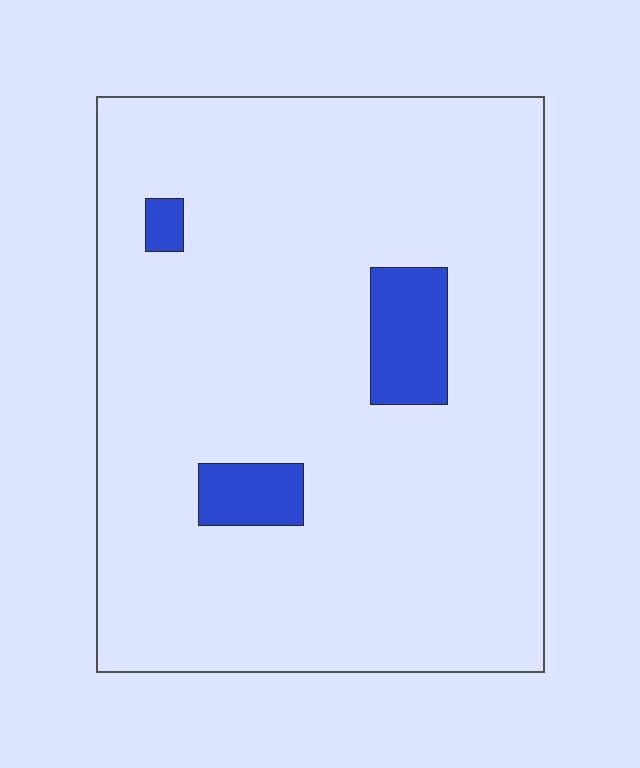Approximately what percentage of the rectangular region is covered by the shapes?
Approximately 10%.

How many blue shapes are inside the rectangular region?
3.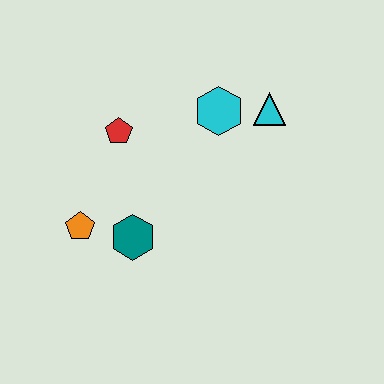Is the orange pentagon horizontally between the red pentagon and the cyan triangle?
No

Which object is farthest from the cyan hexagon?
The orange pentagon is farthest from the cyan hexagon.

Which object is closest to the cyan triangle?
The cyan hexagon is closest to the cyan triangle.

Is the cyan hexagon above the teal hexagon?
Yes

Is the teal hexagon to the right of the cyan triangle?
No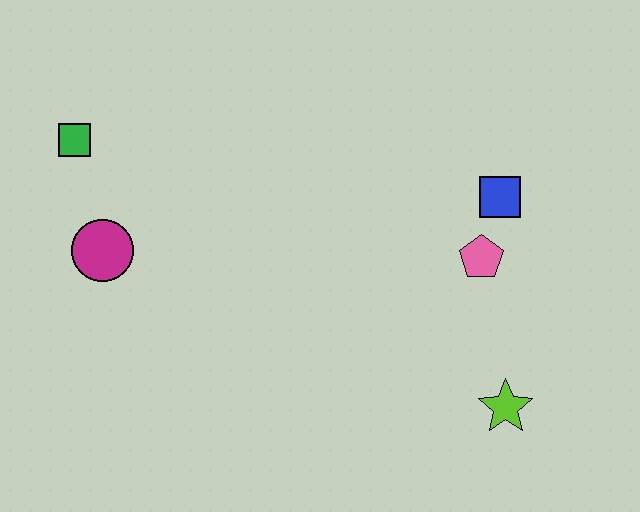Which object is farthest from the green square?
The lime star is farthest from the green square.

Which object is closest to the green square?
The magenta circle is closest to the green square.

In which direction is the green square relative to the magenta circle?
The green square is above the magenta circle.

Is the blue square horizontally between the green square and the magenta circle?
No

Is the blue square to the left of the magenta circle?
No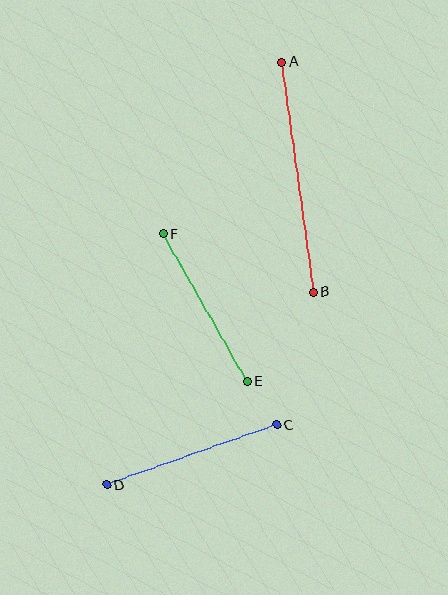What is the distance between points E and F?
The distance is approximately 170 pixels.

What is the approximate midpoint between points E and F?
The midpoint is at approximately (205, 308) pixels.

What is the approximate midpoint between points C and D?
The midpoint is at approximately (192, 455) pixels.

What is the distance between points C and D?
The distance is approximately 180 pixels.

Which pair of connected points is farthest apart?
Points A and B are farthest apart.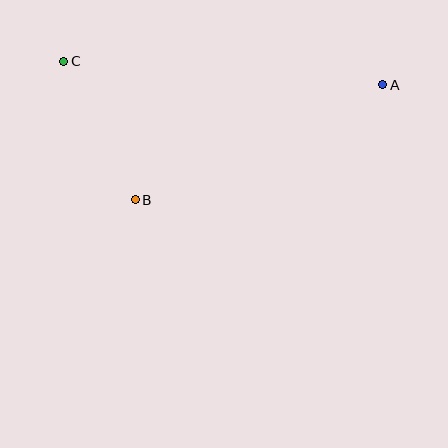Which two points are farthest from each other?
Points A and C are farthest from each other.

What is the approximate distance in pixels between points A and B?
The distance between A and B is approximately 273 pixels.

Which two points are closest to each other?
Points B and C are closest to each other.